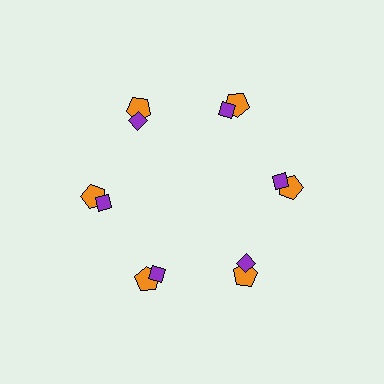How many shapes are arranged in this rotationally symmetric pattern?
There are 12 shapes, arranged in 6 groups of 2.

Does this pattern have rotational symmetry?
Yes, this pattern has 6-fold rotational symmetry. It looks the same after rotating 60 degrees around the center.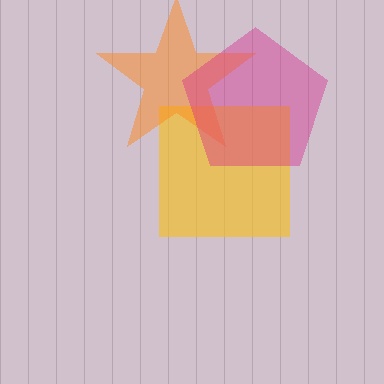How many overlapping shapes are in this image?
There are 3 overlapping shapes in the image.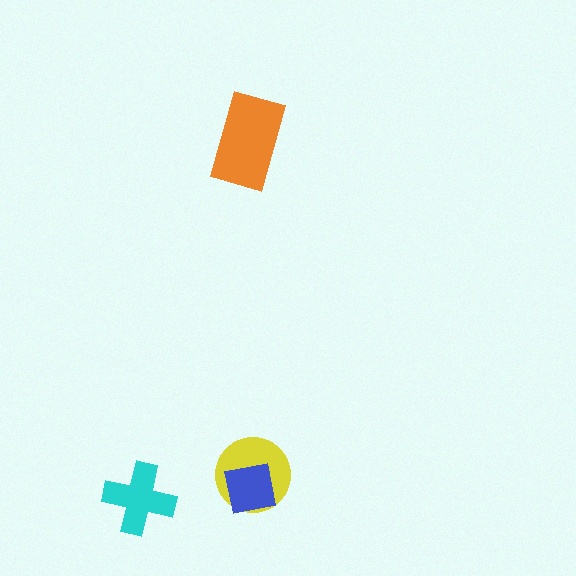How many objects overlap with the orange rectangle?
0 objects overlap with the orange rectangle.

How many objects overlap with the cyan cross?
0 objects overlap with the cyan cross.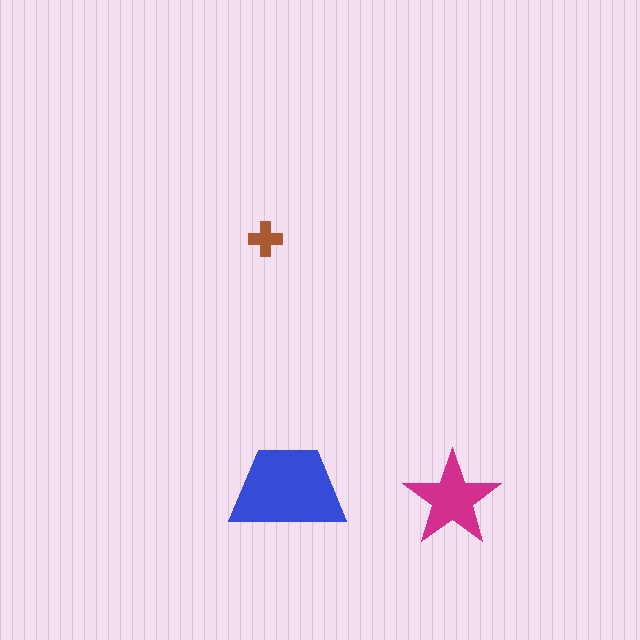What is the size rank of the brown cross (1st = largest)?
3rd.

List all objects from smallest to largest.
The brown cross, the magenta star, the blue trapezoid.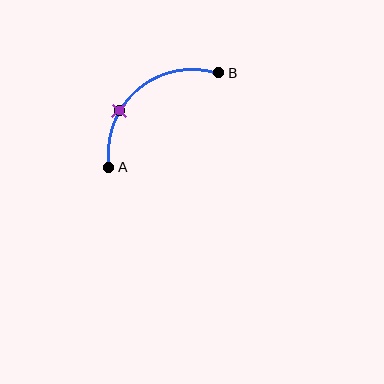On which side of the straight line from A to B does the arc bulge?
The arc bulges above and to the left of the straight line connecting A and B.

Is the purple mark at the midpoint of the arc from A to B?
No. The purple mark lies on the arc but is closer to endpoint A. The arc midpoint would be at the point on the curve equidistant along the arc from both A and B.